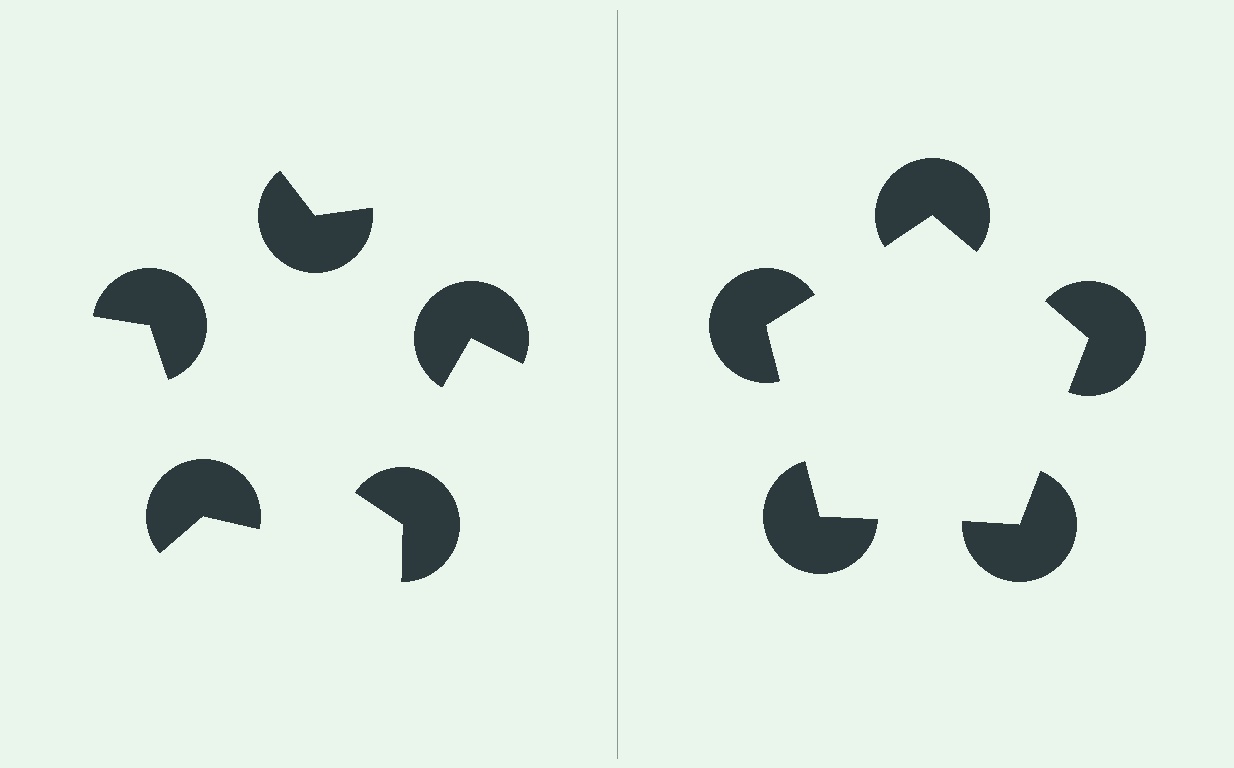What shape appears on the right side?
An illusory pentagon.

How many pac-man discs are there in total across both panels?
10 — 5 on each side.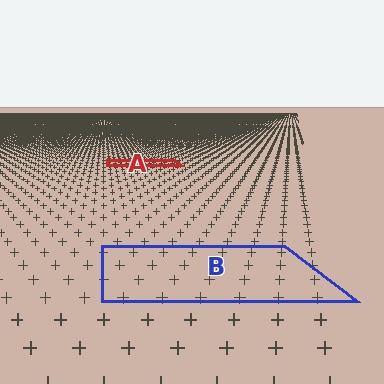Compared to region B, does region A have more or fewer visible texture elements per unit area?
Region A has more texture elements per unit area — they are packed more densely because it is farther away.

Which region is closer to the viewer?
Region B is closer. The texture elements there are larger and more spread out.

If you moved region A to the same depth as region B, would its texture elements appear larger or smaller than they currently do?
They would appear larger. At a closer depth, the same texture elements are projected at a bigger on-screen size.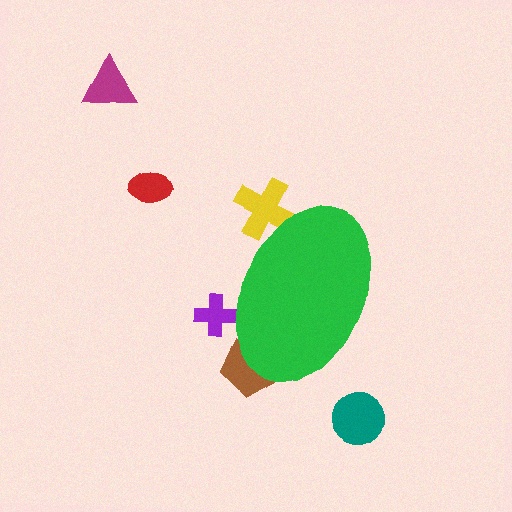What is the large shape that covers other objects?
A green ellipse.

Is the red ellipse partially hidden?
No, the red ellipse is fully visible.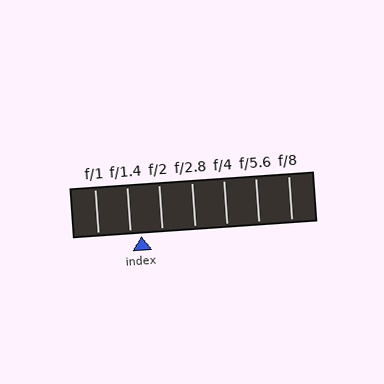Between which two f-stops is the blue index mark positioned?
The index mark is between f/1.4 and f/2.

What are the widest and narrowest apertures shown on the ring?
The widest aperture shown is f/1 and the narrowest is f/8.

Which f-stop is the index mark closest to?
The index mark is closest to f/1.4.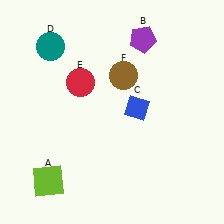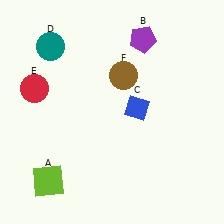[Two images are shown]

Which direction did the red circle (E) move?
The red circle (E) moved left.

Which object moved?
The red circle (E) moved left.